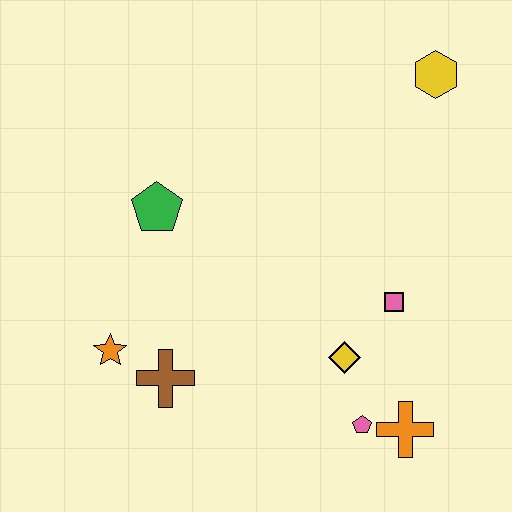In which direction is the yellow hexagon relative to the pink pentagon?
The yellow hexagon is above the pink pentagon.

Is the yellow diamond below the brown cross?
No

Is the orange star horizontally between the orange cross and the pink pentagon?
No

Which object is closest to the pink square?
The yellow diamond is closest to the pink square.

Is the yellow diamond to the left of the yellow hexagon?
Yes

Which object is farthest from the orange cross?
The yellow hexagon is farthest from the orange cross.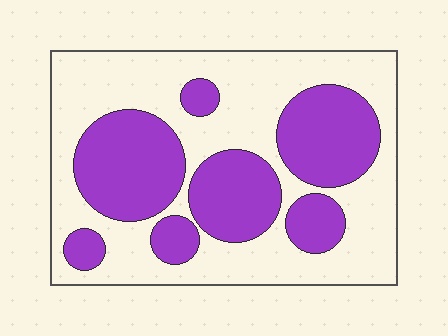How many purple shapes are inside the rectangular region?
7.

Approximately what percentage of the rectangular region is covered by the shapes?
Approximately 40%.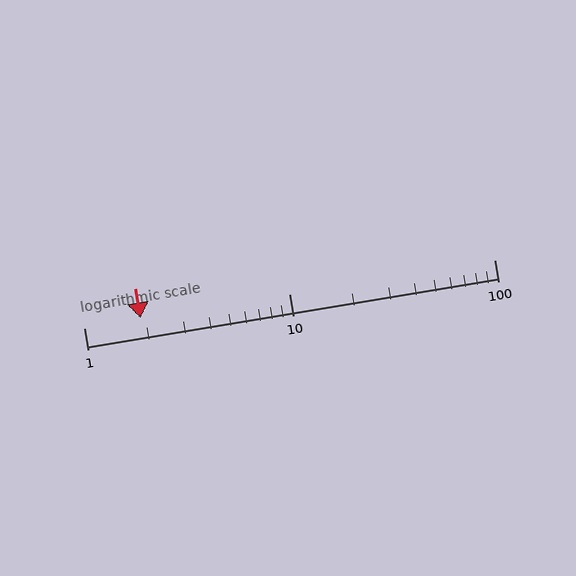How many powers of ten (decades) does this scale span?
The scale spans 2 decades, from 1 to 100.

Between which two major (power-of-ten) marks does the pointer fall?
The pointer is between 1 and 10.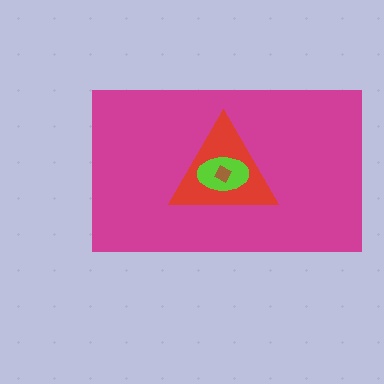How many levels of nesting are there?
4.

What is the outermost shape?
The magenta rectangle.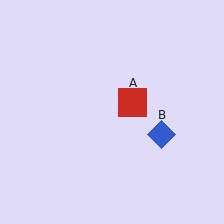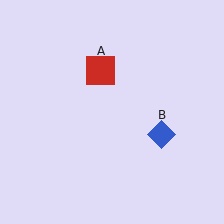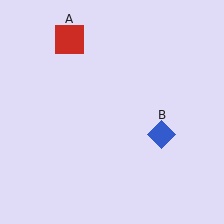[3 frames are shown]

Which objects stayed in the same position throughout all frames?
Blue diamond (object B) remained stationary.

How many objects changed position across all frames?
1 object changed position: red square (object A).